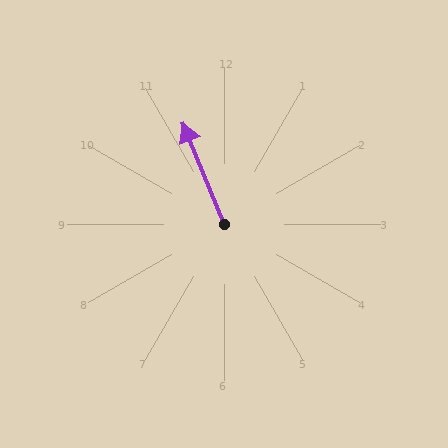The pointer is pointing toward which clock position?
Roughly 11 o'clock.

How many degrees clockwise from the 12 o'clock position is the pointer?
Approximately 338 degrees.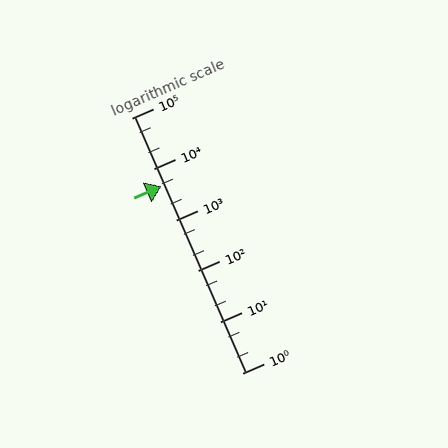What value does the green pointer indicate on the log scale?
The pointer indicates approximately 4500.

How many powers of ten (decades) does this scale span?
The scale spans 5 decades, from 1 to 100000.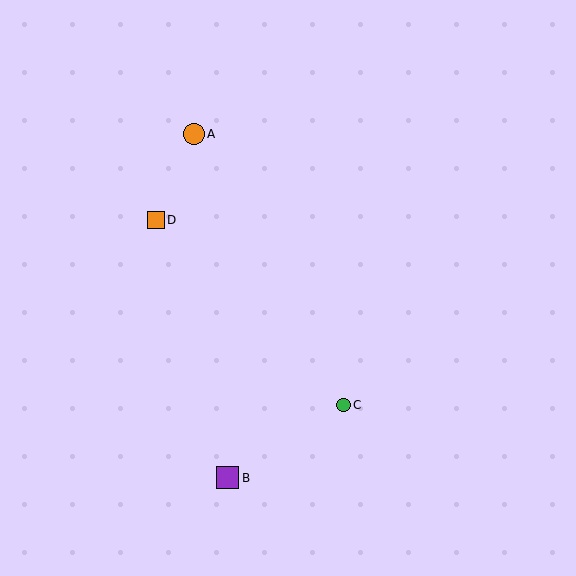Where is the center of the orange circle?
The center of the orange circle is at (194, 134).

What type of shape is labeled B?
Shape B is a purple square.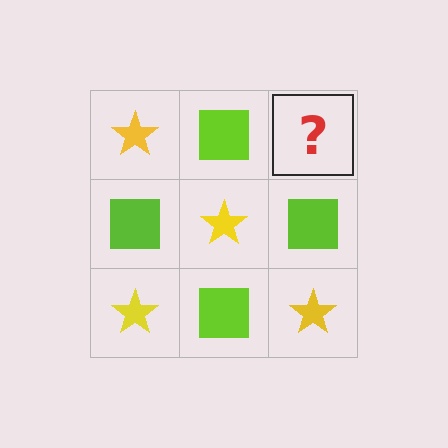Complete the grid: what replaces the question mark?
The question mark should be replaced with a yellow star.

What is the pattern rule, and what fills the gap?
The rule is that it alternates yellow star and lime square in a checkerboard pattern. The gap should be filled with a yellow star.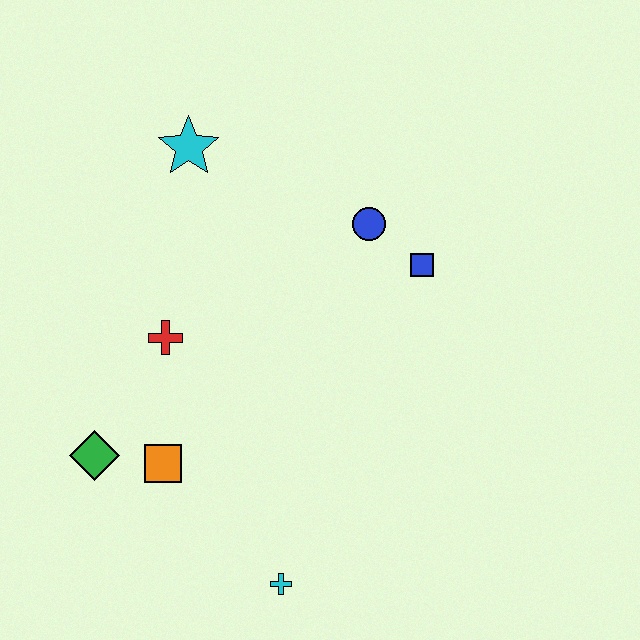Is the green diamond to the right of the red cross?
No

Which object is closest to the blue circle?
The blue square is closest to the blue circle.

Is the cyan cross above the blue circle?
No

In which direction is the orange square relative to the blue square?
The orange square is to the left of the blue square.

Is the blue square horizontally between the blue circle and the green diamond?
No